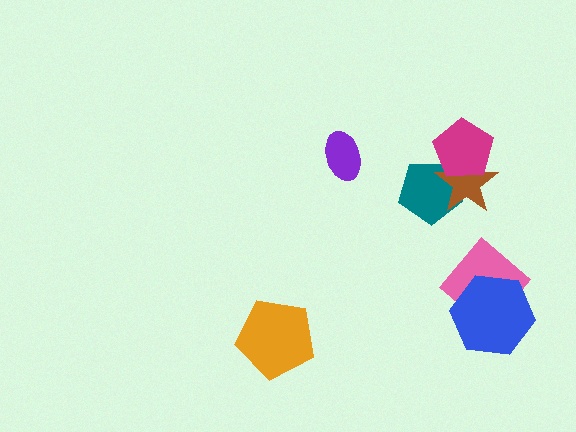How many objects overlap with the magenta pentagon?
2 objects overlap with the magenta pentagon.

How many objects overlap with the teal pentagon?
2 objects overlap with the teal pentagon.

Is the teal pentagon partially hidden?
Yes, it is partially covered by another shape.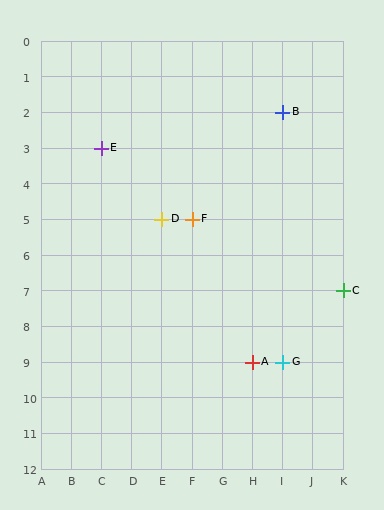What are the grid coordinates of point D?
Point D is at grid coordinates (E, 5).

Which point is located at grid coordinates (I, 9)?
Point G is at (I, 9).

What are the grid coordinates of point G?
Point G is at grid coordinates (I, 9).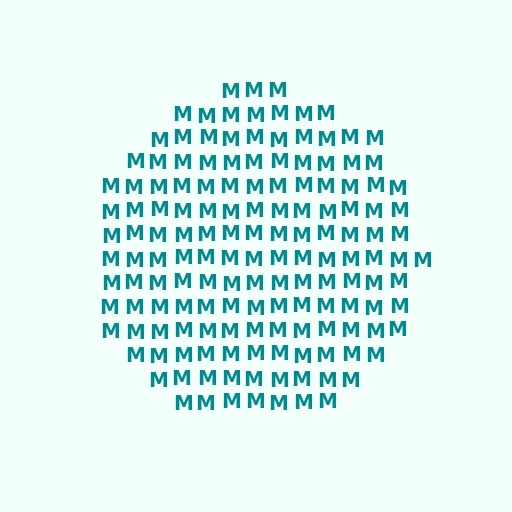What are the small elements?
The small elements are letter M's.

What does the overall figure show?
The overall figure shows a circle.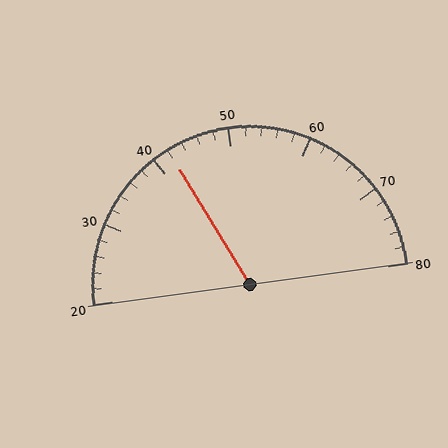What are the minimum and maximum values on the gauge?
The gauge ranges from 20 to 80.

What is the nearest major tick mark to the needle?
The nearest major tick mark is 40.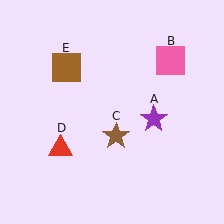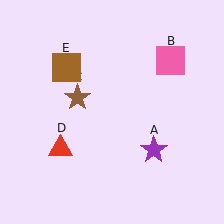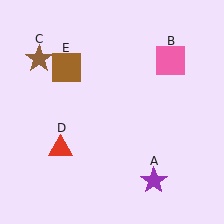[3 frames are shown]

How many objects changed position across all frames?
2 objects changed position: purple star (object A), brown star (object C).